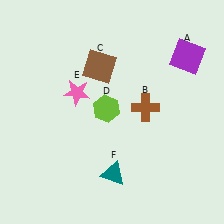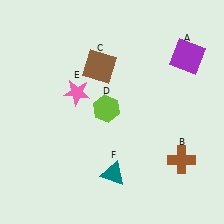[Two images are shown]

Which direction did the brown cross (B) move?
The brown cross (B) moved down.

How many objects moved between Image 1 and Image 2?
1 object moved between the two images.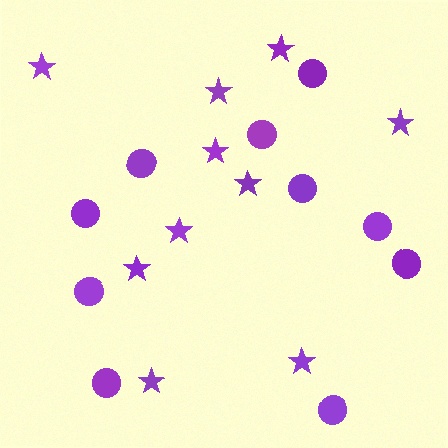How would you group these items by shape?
There are 2 groups: one group of circles (10) and one group of stars (10).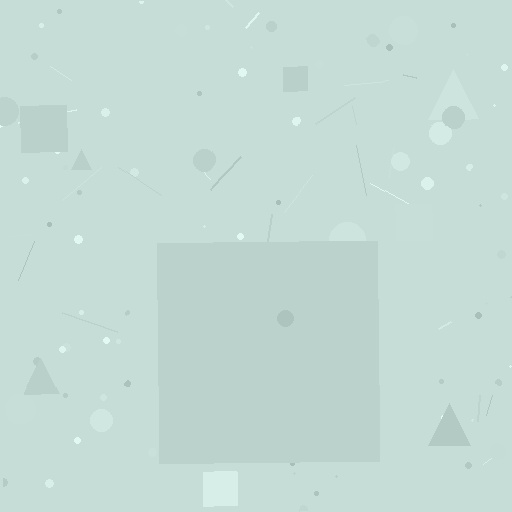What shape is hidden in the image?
A square is hidden in the image.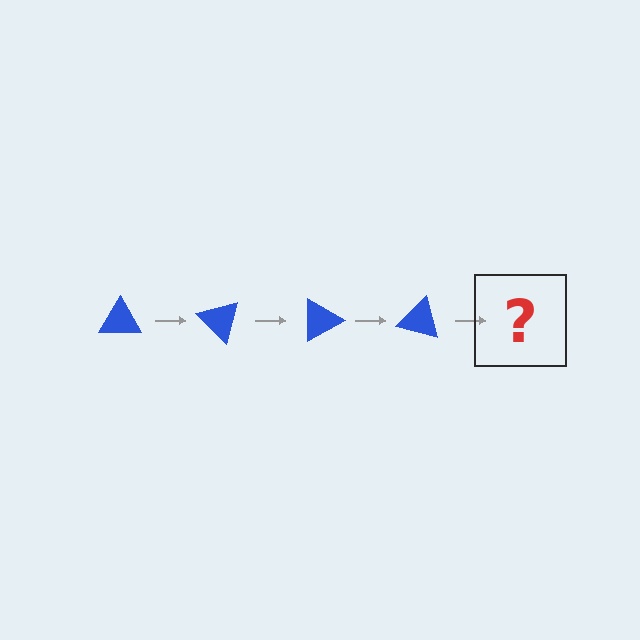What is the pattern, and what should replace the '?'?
The pattern is that the triangle rotates 45 degrees each step. The '?' should be a blue triangle rotated 180 degrees.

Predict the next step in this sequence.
The next step is a blue triangle rotated 180 degrees.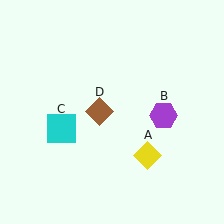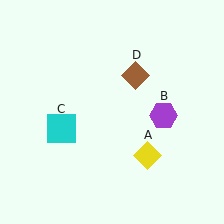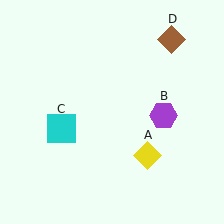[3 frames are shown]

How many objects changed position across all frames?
1 object changed position: brown diamond (object D).